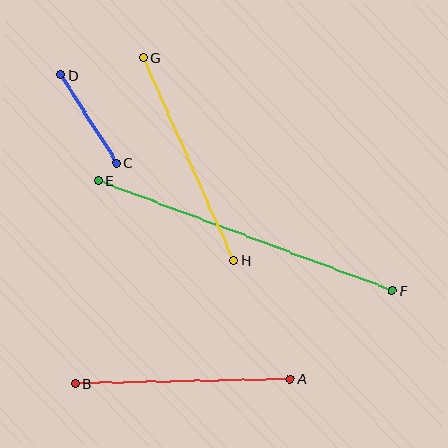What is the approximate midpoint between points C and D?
The midpoint is at approximately (89, 119) pixels.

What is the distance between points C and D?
The distance is approximately 104 pixels.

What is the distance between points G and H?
The distance is approximately 222 pixels.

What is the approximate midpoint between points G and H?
The midpoint is at approximately (188, 159) pixels.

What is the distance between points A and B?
The distance is approximately 215 pixels.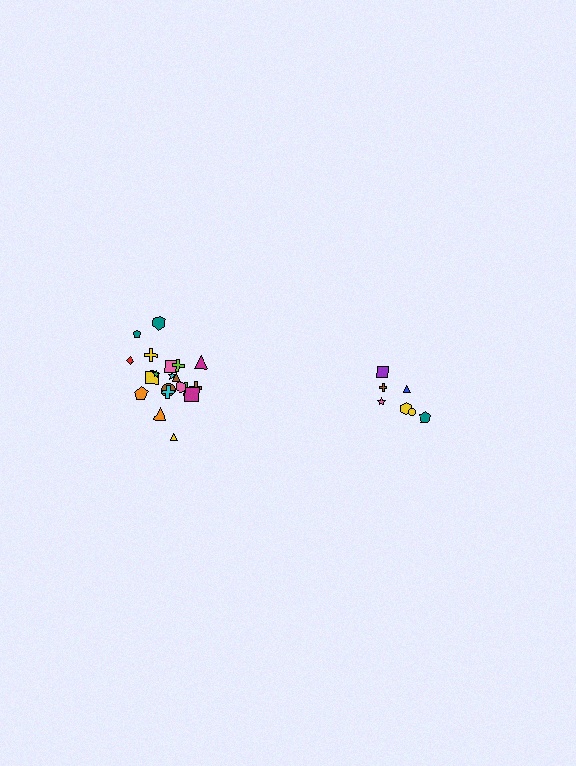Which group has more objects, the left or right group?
The left group.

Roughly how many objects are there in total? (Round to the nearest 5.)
Roughly 30 objects in total.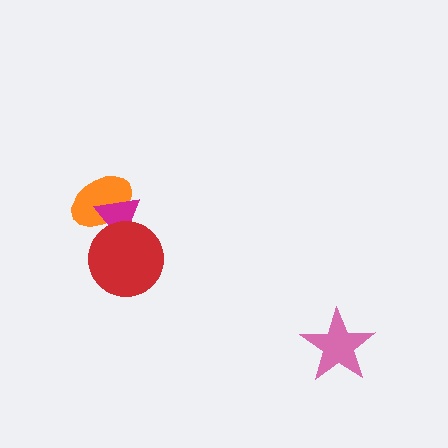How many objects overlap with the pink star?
0 objects overlap with the pink star.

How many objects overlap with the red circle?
2 objects overlap with the red circle.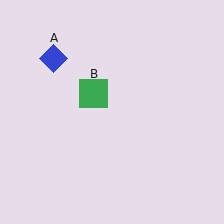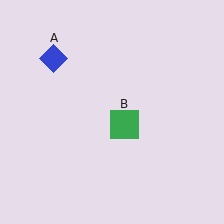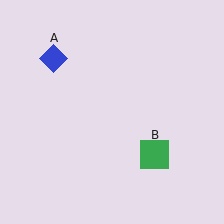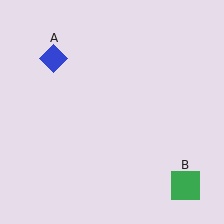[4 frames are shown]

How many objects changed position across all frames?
1 object changed position: green square (object B).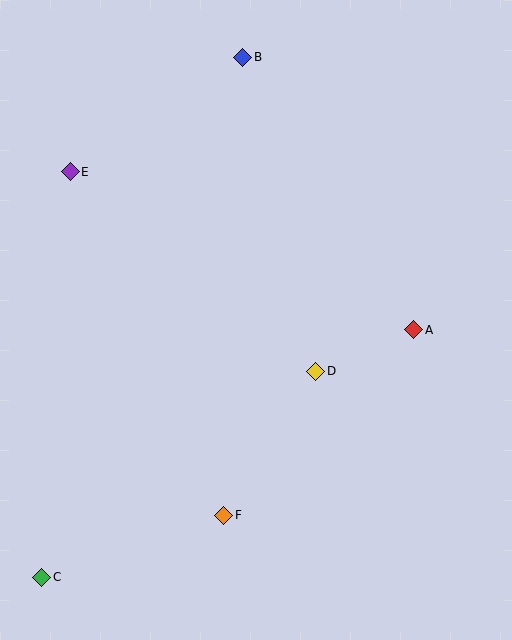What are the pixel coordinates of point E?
Point E is at (70, 172).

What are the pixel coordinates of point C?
Point C is at (42, 577).